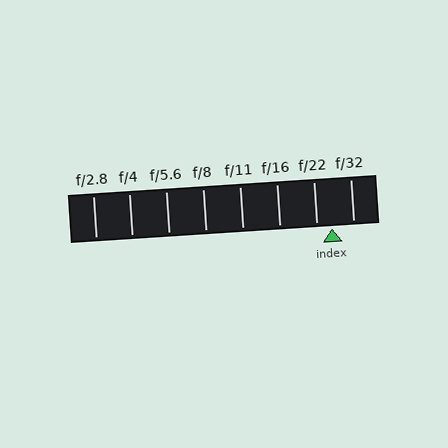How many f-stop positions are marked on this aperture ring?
There are 8 f-stop positions marked.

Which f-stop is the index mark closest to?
The index mark is closest to f/22.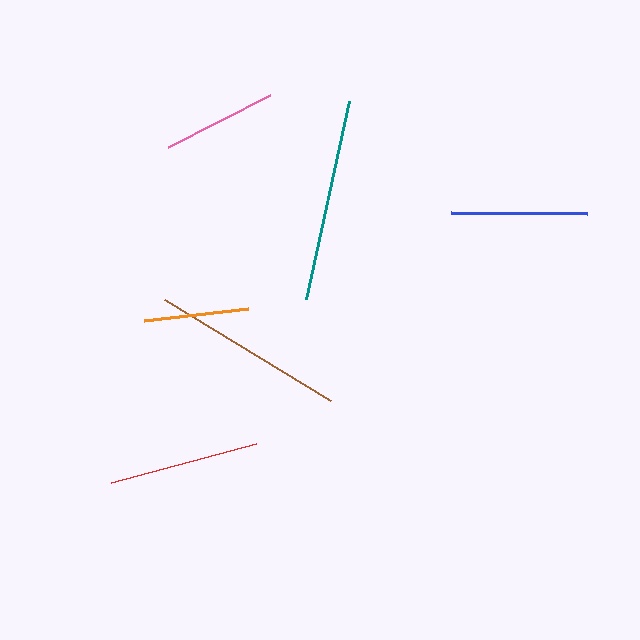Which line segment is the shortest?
The orange line is the shortest at approximately 104 pixels.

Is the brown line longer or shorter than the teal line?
The teal line is longer than the brown line.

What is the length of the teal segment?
The teal segment is approximately 203 pixels long.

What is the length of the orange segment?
The orange segment is approximately 104 pixels long.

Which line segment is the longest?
The teal line is the longest at approximately 203 pixels.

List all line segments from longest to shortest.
From longest to shortest: teal, brown, red, blue, pink, orange.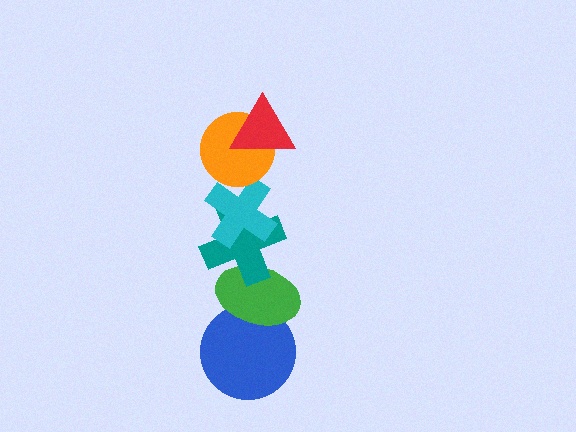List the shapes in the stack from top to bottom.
From top to bottom: the red triangle, the orange circle, the cyan cross, the teal cross, the green ellipse, the blue circle.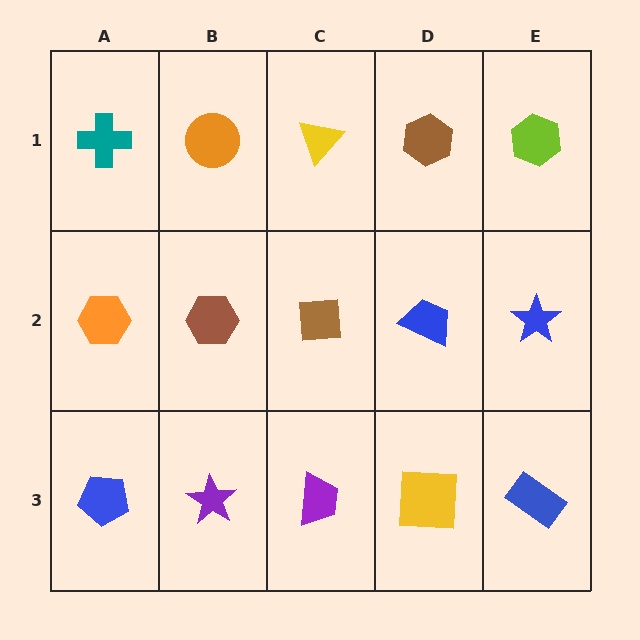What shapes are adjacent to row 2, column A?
A teal cross (row 1, column A), a blue pentagon (row 3, column A), a brown hexagon (row 2, column B).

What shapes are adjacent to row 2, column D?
A brown hexagon (row 1, column D), a yellow square (row 3, column D), a brown square (row 2, column C), a blue star (row 2, column E).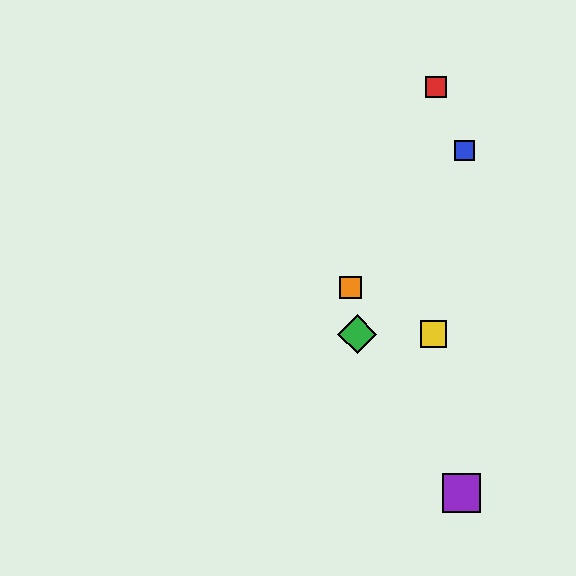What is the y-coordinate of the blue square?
The blue square is at y≈150.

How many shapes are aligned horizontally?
2 shapes (the green diamond, the yellow square) are aligned horizontally.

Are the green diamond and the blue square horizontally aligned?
No, the green diamond is at y≈334 and the blue square is at y≈150.